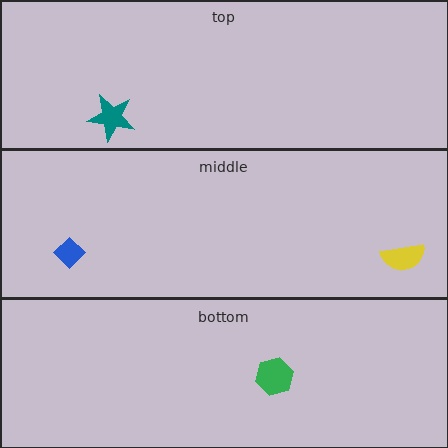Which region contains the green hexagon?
The bottom region.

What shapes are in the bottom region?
The green hexagon.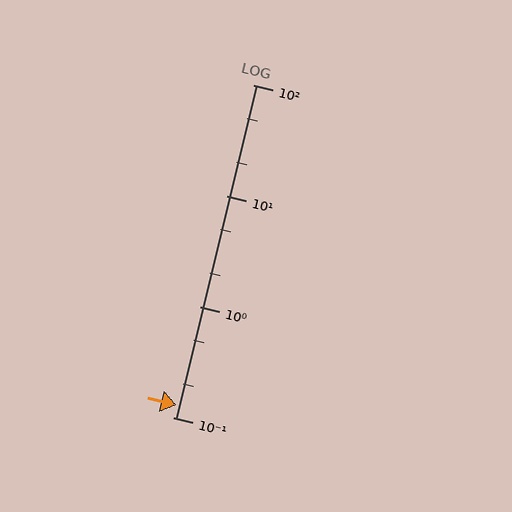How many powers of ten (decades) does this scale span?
The scale spans 3 decades, from 0.1 to 100.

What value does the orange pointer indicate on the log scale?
The pointer indicates approximately 0.13.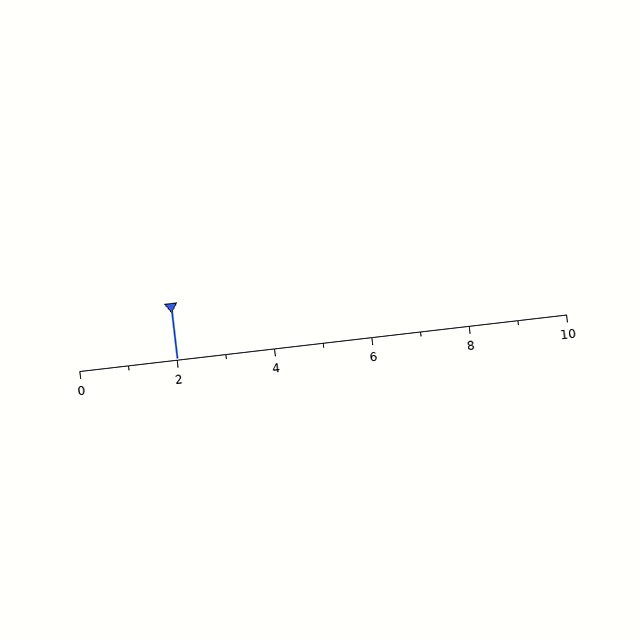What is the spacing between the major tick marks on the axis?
The major ticks are spaced 2 apart.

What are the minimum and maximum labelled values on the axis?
The axis runs from 0 to 10.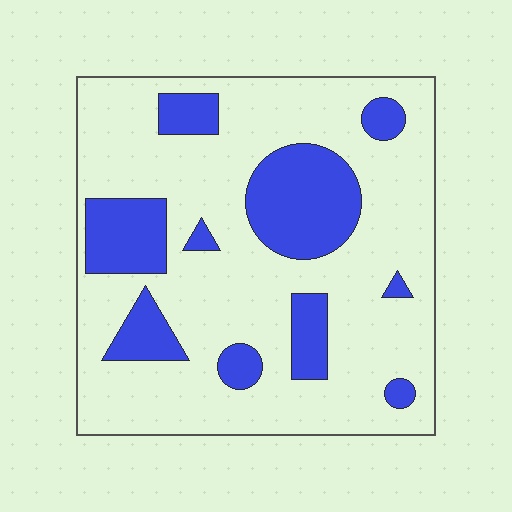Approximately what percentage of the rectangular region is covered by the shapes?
Approximately 25%.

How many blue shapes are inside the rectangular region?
10.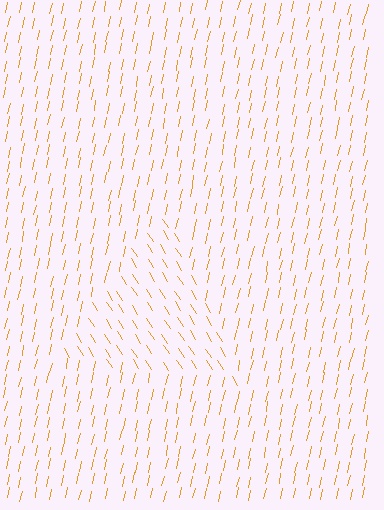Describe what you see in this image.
The image is filled with small orange line segments. A triangle region in the image has lines oriented differently from the surrounding lines, creating a visible texture boundary.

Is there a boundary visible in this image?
Yes, there is a texture boundary formed by a change in line orientation.